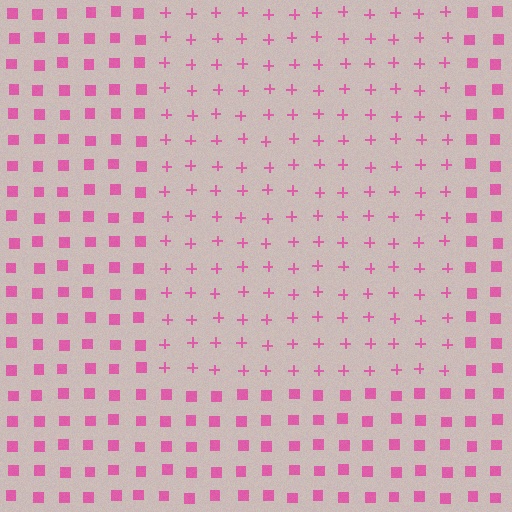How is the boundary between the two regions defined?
The boundary is defined by a change in element shape: plus signs inside vs. squares outside. All elements share the same color and spacing.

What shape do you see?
I see a rectangle.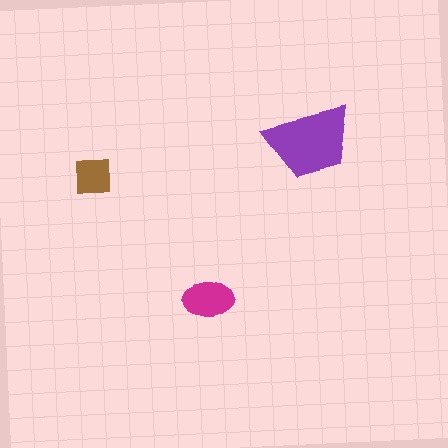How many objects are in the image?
There are 3 objects in the image.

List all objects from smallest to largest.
The brown square, the magenta ellipse, the purple trapezoid.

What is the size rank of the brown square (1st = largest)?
3rd.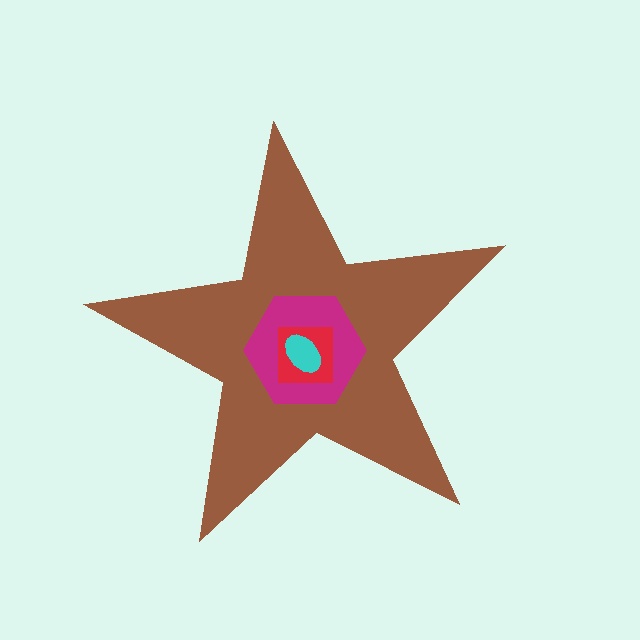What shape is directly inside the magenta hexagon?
The red square.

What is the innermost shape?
The cyan ellipse.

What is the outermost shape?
The brown star.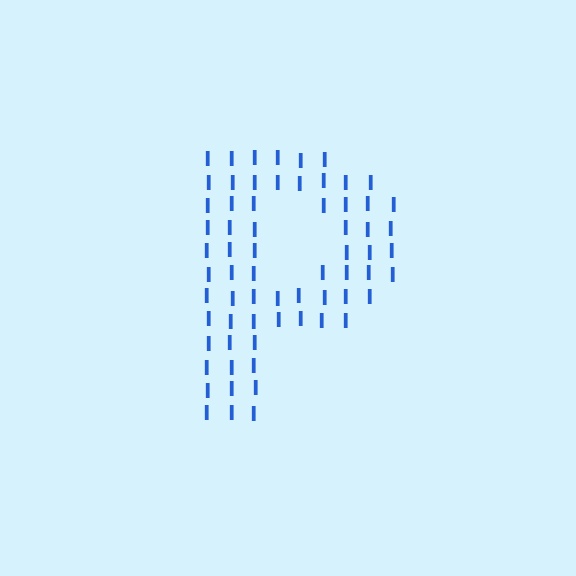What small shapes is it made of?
It is made of small letter I's.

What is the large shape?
The large shape is the letter P.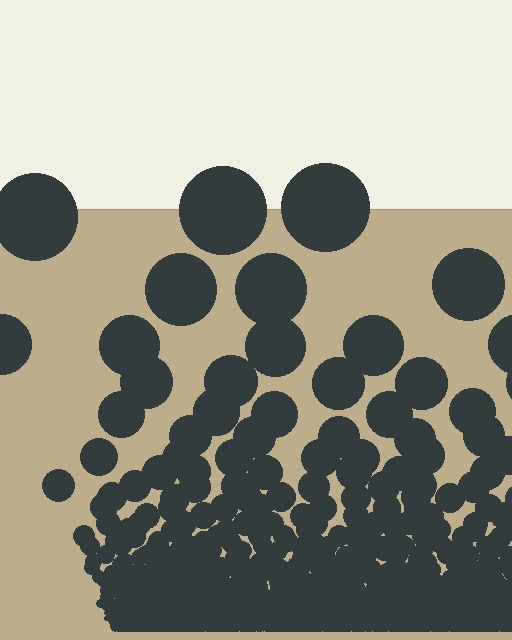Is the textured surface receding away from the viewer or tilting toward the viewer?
The surface appears to tilt toward the viewer. Texture elements get larger and sparser toward the top.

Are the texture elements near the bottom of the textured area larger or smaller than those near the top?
Smaller. The gradient is inverted — elements near the bottom are smaller and denser.